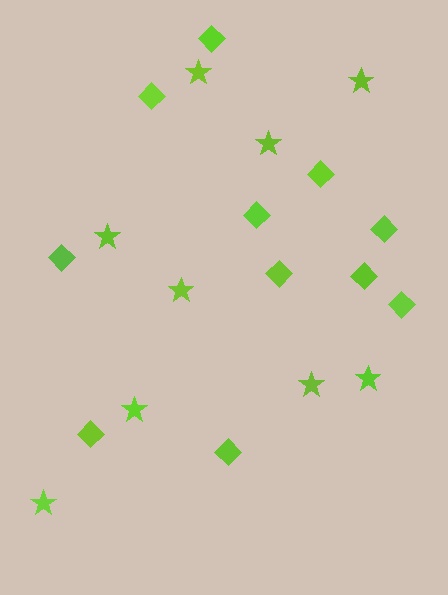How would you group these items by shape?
There are 2 groups: one group of stars (9) and one group of diamonds (11).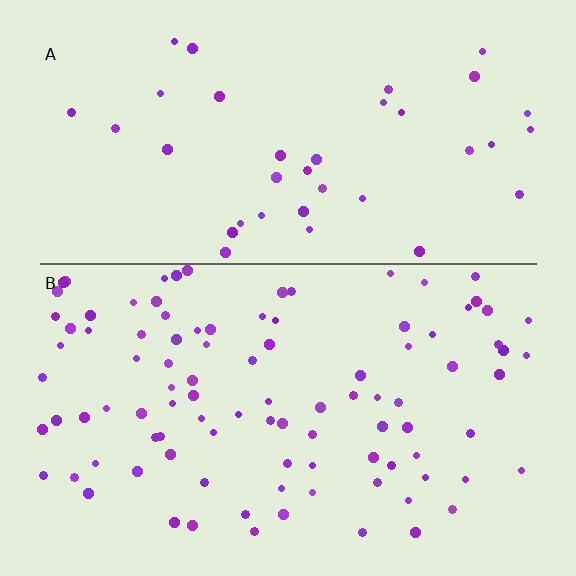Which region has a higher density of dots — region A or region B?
B (the bottom).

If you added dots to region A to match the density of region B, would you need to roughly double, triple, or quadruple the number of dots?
Approximately triple.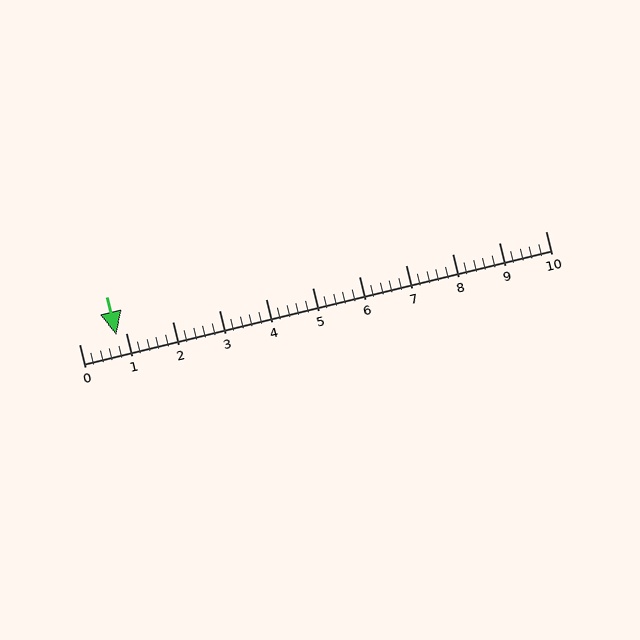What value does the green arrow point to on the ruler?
The green arrow points to approximately 0.8.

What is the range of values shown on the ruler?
The ruler shows values from 0 to 10.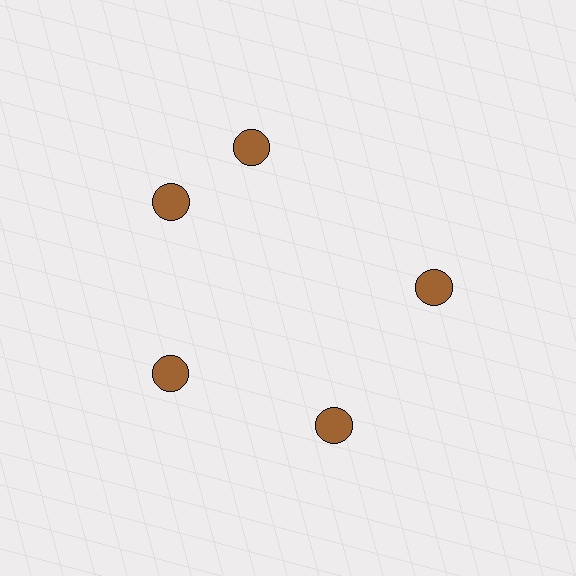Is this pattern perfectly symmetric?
No. The 5 brown circles are arranged in a ring, but one element near the 1 o'clock position is rotated out of alignment along the ring, breaking the 5-fold rotational symmetry.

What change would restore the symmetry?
The symmetry would be restored by rotating it back into even spacing with its neighbors so that all 5 circles sit at equal angles and equal distance from the center.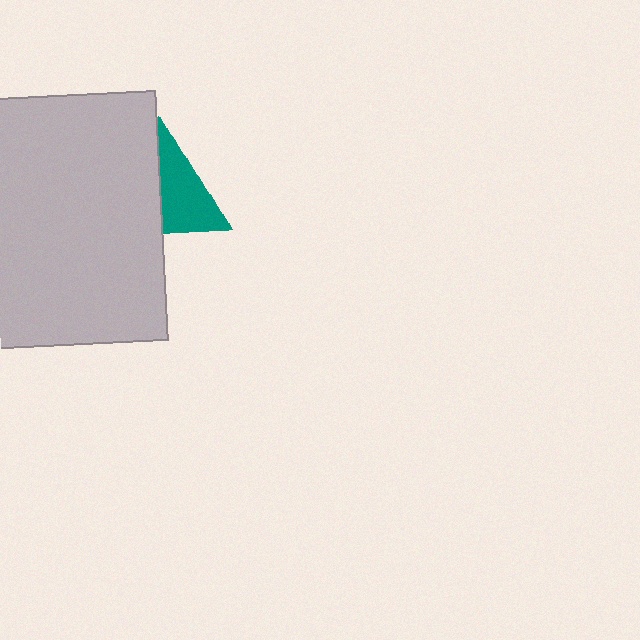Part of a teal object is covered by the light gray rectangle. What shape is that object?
It is a triangle.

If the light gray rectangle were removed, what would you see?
You would see the complete teal triangle.